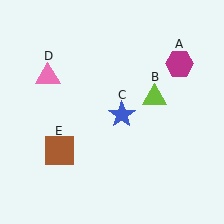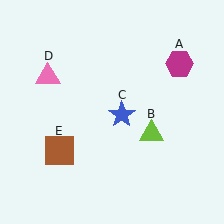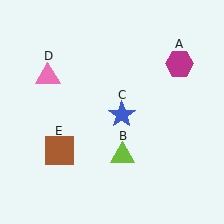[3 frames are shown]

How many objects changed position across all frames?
1 object changed position: lime triangle (object B).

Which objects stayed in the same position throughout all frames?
Magenta hexagon (object A) and blue star (object C) and pink triangle (object D) and brown square (object E) remained stationary.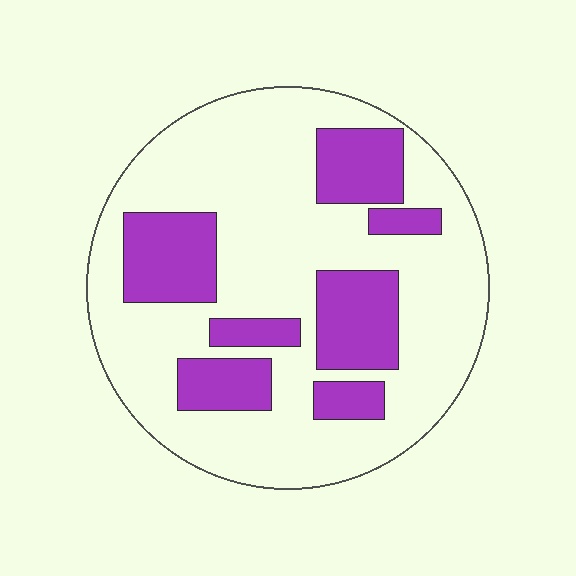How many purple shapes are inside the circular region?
7.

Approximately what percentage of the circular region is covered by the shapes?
Approximately 30%.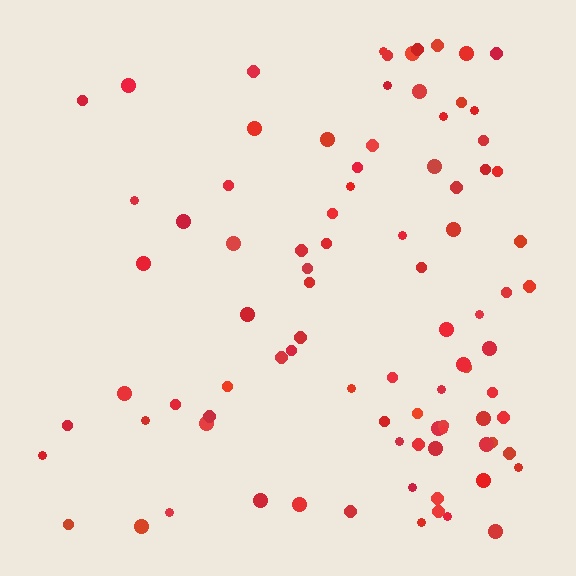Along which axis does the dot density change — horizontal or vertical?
Horizontal.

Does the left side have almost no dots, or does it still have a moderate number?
Still a moderate number, just noticeably fewer than the right.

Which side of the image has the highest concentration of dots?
The right.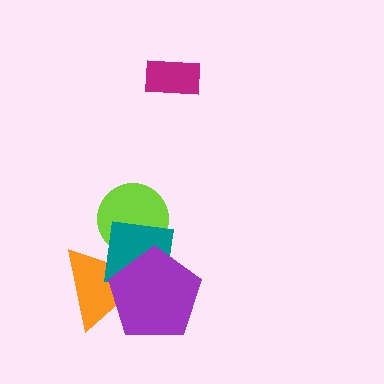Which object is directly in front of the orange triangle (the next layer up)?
The lime circle is directly in front of the orange triangle.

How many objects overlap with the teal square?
3 objects overlap with the teal square.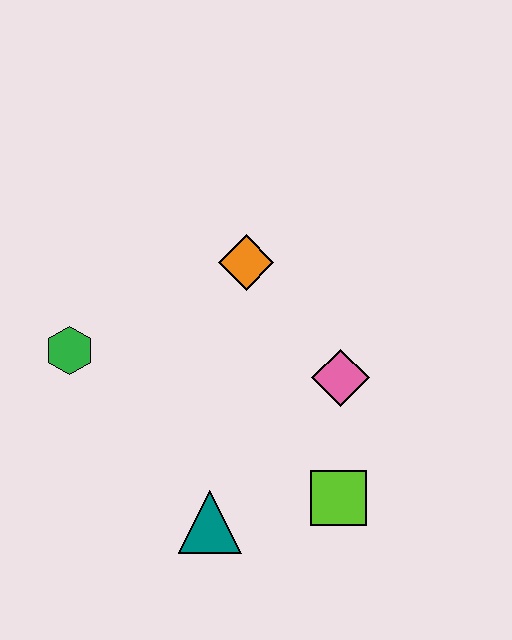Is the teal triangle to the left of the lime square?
Yes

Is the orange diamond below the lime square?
No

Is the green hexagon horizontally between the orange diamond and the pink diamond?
No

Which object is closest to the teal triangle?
The lime square is closest to the teal triangle.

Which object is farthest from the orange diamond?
The teal triangle is farthest from the orange diamond.